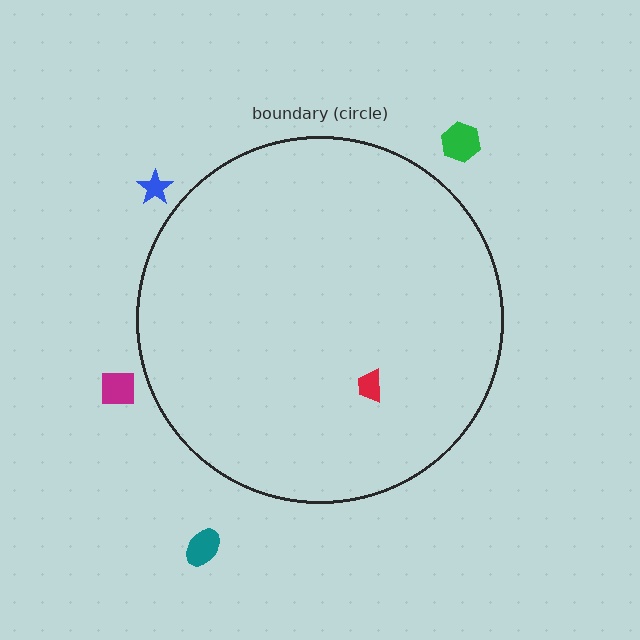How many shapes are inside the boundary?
1 inside, 4 outside.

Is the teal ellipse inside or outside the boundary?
Outside.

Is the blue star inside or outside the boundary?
Outside.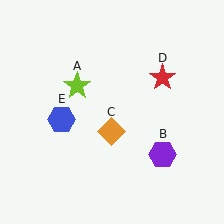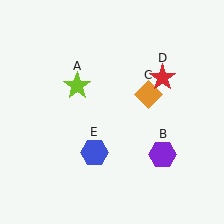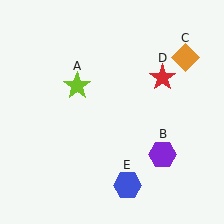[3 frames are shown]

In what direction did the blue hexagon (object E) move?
The blue hexagon (object E) moved down and to the right.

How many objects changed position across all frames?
2 objects changed position: orange diamond (object C), blue hexagon (object E).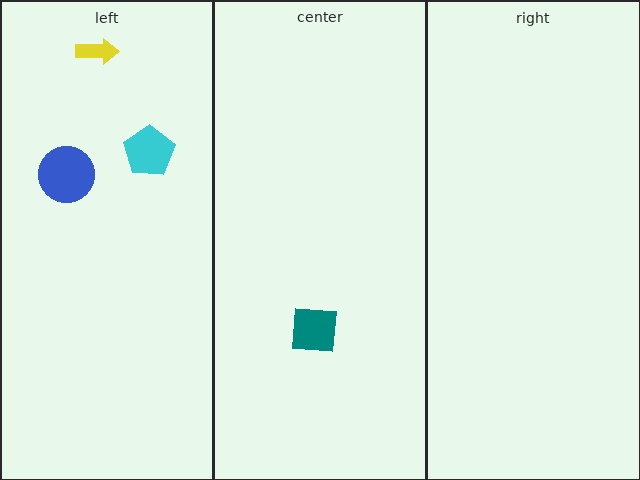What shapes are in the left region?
The blue circle, the cyan pentagon, the yellow arrow.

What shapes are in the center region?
The teal square.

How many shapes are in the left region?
3.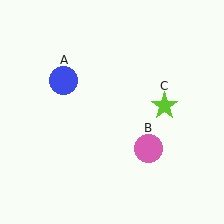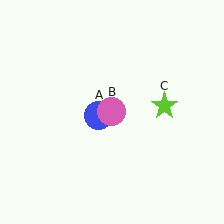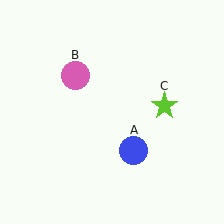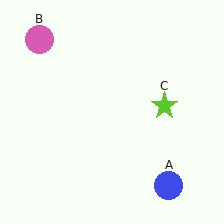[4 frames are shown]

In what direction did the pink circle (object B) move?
The pink circle (object B) moved up and to the left.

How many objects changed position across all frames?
2 objects changed position: blue circle (object A), pink circle (object B).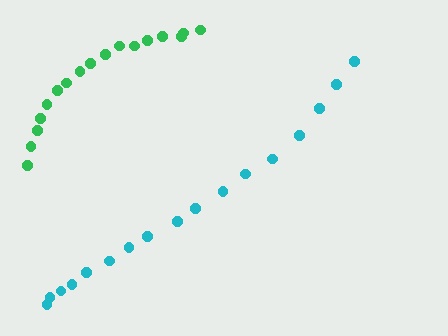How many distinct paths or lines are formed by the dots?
There are 2 distinct paths.